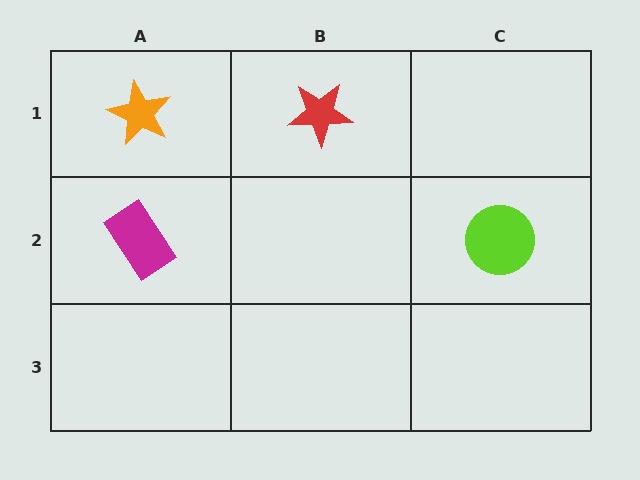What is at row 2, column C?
A lime circle.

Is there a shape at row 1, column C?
No, that cell is empty.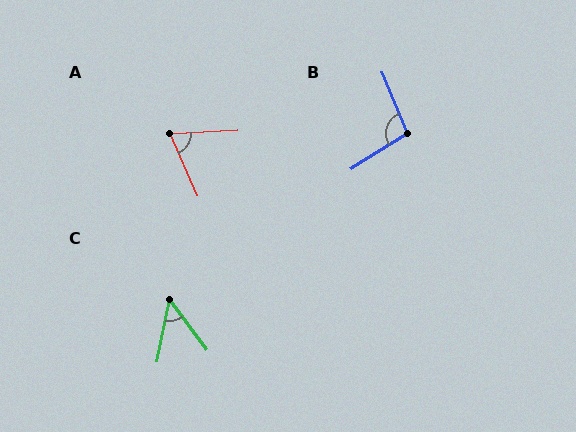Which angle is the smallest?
C, at approximately 48 degrees.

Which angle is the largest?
B, at approximately 100 degrees.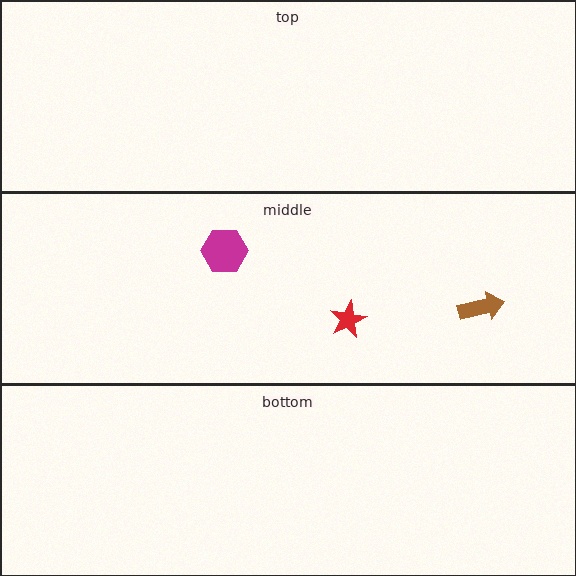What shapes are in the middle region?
The brown arrow, the red star, the magenta hexagon.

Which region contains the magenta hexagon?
The middle region.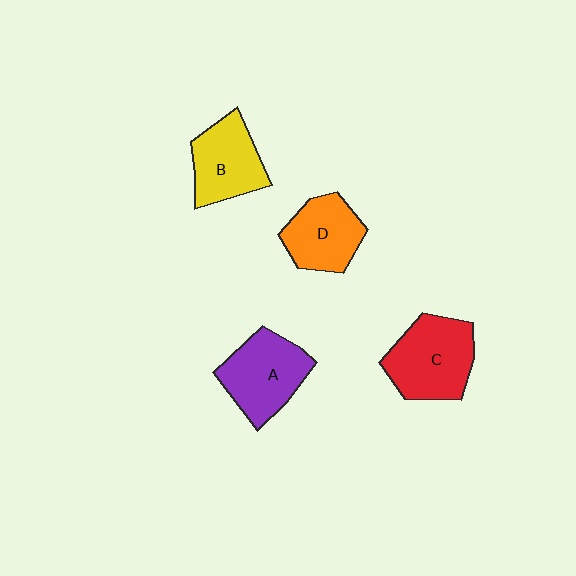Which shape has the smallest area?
Shape D (orange).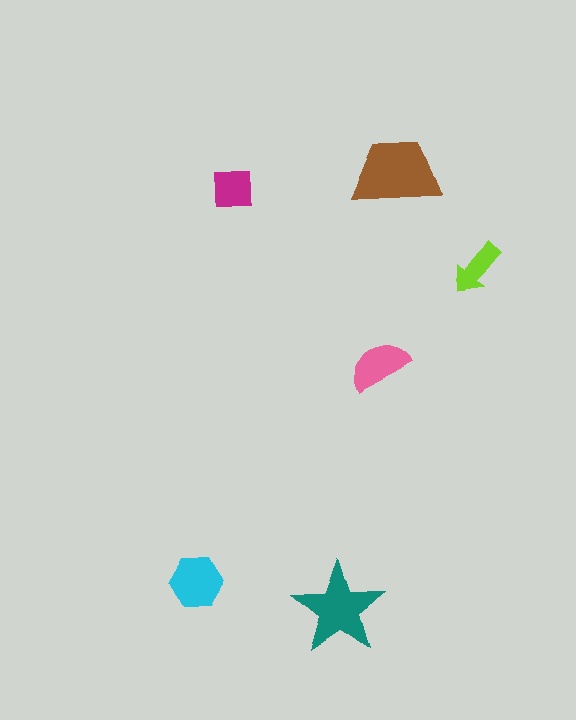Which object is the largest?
The brown trapezoid.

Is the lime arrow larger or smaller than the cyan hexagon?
Smaller.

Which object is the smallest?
The lime arrow.